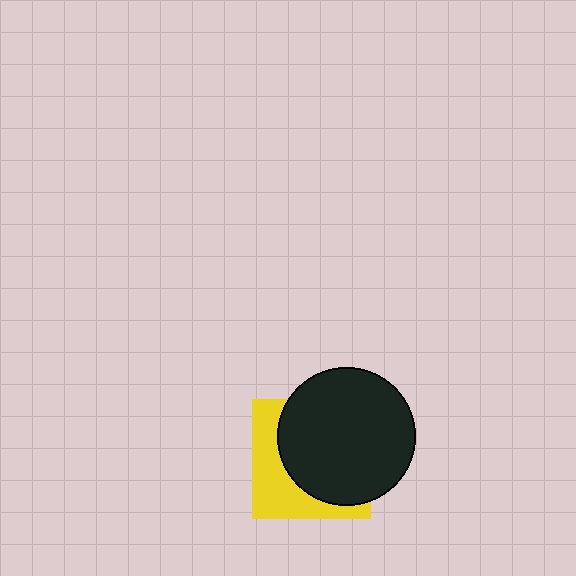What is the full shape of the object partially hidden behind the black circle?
The partially hidden object is a yellow square.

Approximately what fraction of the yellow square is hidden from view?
Roughly 61% of the yellow square is hidden behind the black circle.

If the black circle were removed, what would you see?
You would see the complete yellow square.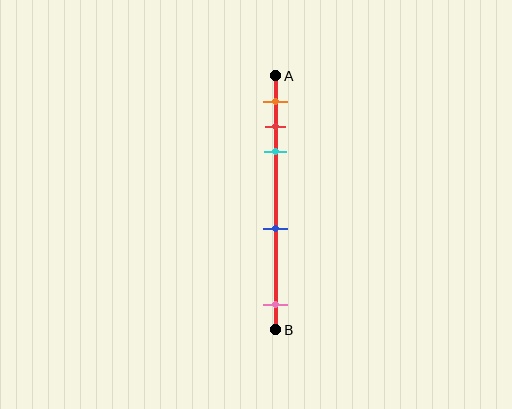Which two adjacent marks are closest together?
The red and cyan marks are the closest adjacent pair.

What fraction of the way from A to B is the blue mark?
The blue mark is approximately 60% (0.6) of the way from A to B.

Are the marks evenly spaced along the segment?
No, the marks are not evenly spaced.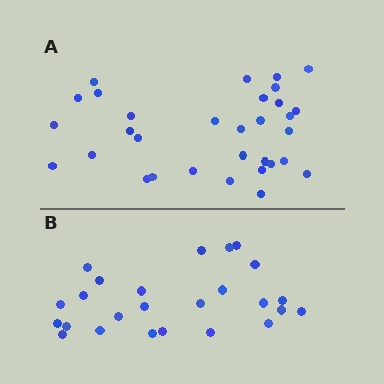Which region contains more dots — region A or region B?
Region A (the top region) has more dots.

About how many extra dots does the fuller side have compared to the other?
Region A has roughly 8 or so more dots than region B.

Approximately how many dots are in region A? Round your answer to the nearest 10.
About 30 dots. (The exact count is 32, which rounds to 30.)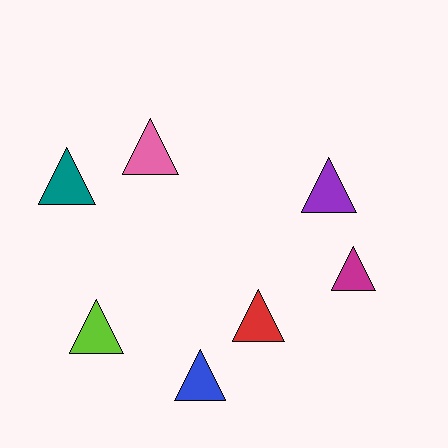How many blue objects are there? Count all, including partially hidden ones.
There is 1 blue object.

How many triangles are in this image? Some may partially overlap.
There are 7 triangles.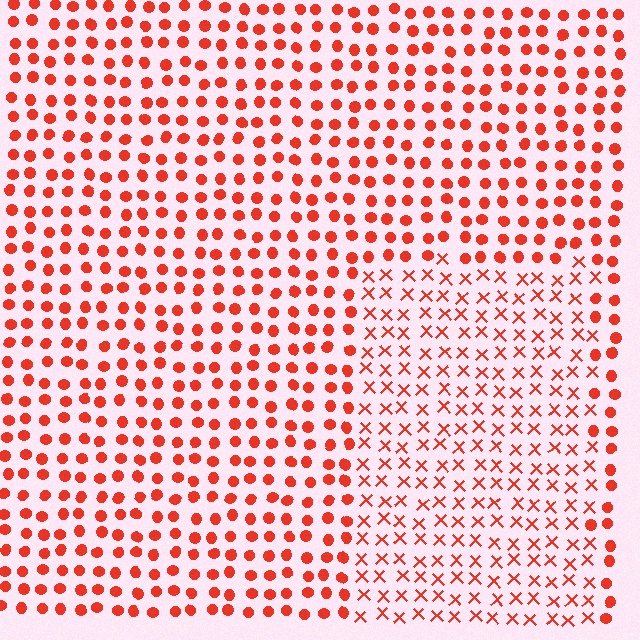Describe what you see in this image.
The image is filled with small red elements arranged in a uniform grid. A rectangle-shaped region contains X marks, while the surrounding area contains circles. The boundary is defined purely by the change in element shape.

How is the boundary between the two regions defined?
The boundary is defined by a change in element shape: X marks inside vs. circles outside. All elements share the same color and spacing.